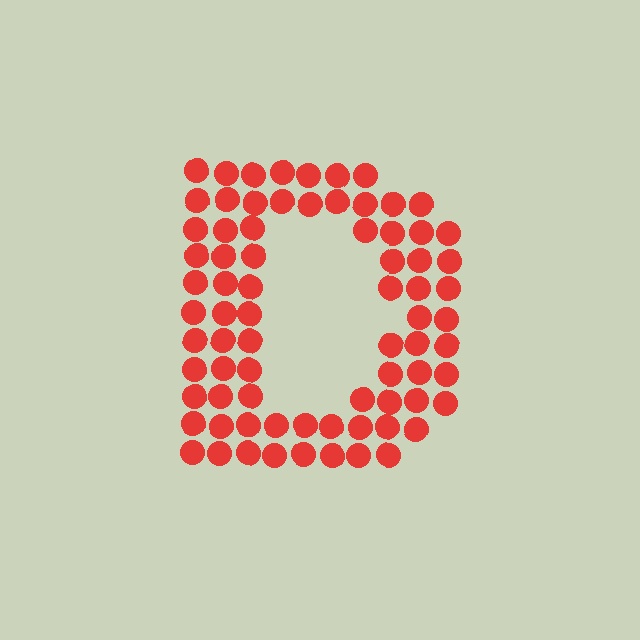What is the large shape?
The large shape is the letter D.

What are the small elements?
The small elements are circles.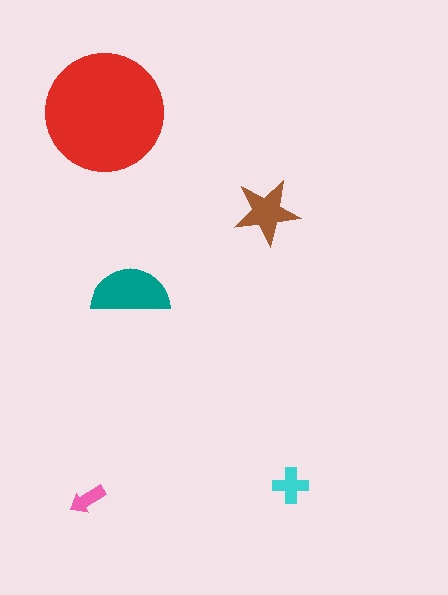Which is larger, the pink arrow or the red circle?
The red circle.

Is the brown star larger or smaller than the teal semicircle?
Smaller.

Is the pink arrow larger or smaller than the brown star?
Smaller.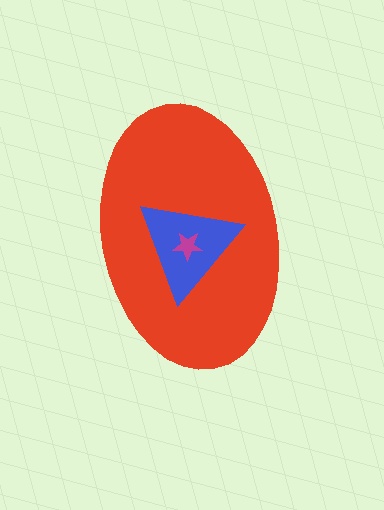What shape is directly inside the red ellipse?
The blue triangle.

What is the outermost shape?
The red ellipse.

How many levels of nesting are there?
3.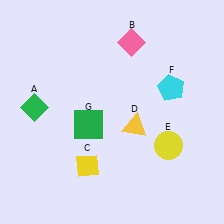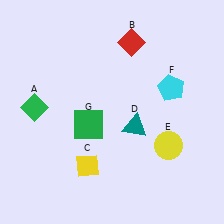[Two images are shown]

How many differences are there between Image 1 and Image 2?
There are 2 differences between the two images.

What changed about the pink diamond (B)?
In Image 1, B is pink. In Image 2, it changed to red.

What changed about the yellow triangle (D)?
In Image 1, D is yellow. In Image 2, it changed to teal.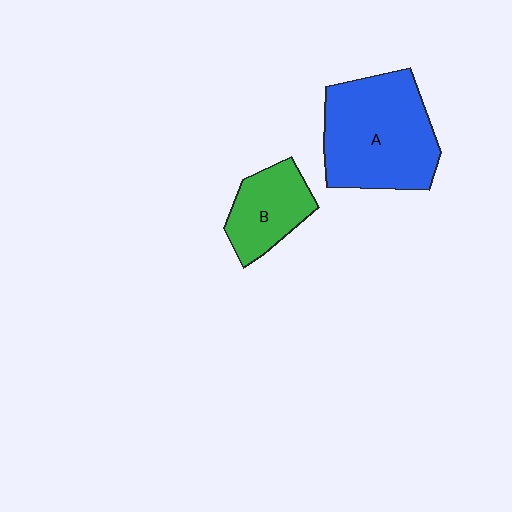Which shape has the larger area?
Shape A (blue).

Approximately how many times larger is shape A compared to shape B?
Approximately 2.0 times.